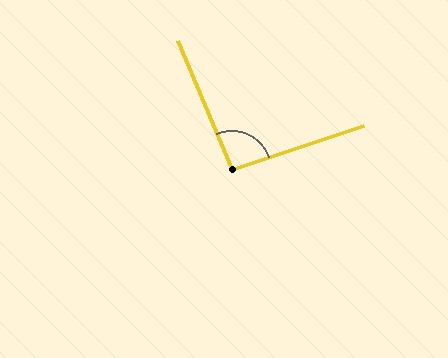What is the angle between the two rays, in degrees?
Approximately 94 degrees.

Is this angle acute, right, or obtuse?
It is approximately a right angle.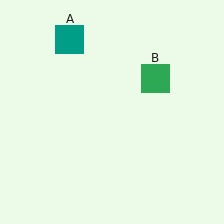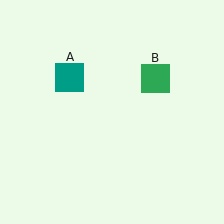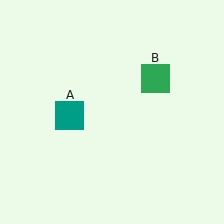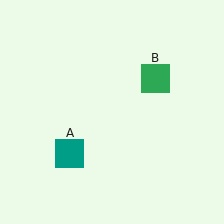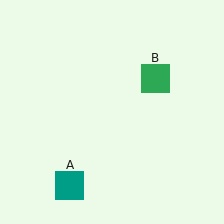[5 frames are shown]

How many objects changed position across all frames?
1 object changed position: teal square (object A).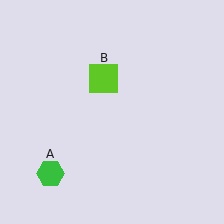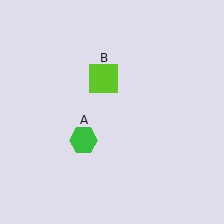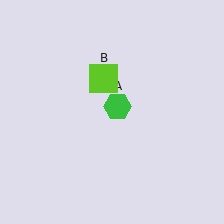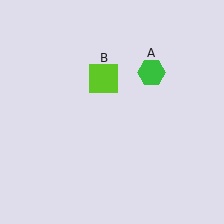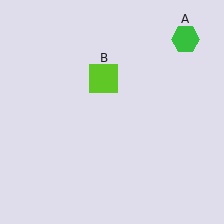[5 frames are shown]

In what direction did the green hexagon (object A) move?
The green hexagon (object A) moved up and to the right.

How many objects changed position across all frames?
1 object changed position: green hexagon (object A).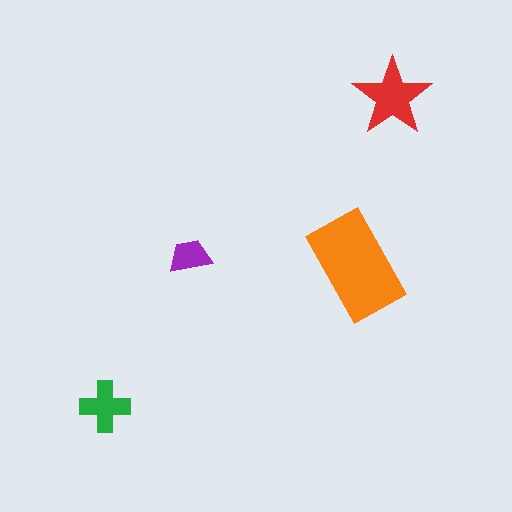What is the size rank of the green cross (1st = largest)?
3rd.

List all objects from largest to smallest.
The orange rectangle, the red star, the green cross, the purple trapezoid.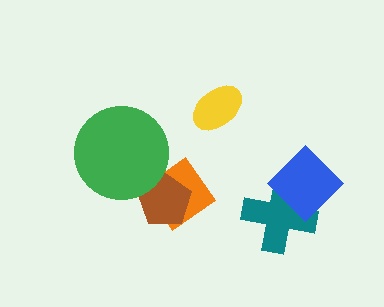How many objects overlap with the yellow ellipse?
0 objects overlap with the yellow ellipse.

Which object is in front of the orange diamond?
The brown pentagon is in front of the orange diamond.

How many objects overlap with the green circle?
1 object overlaps with the green circle.